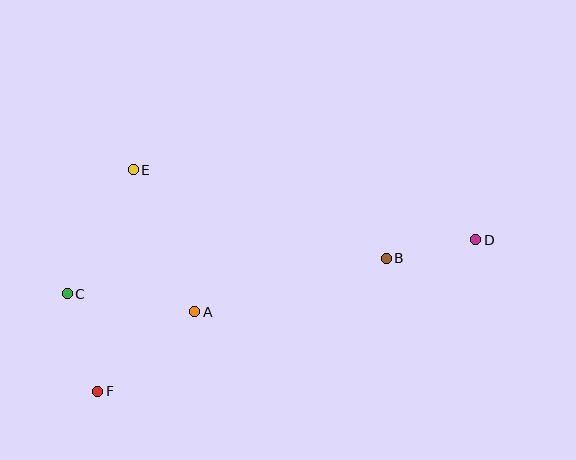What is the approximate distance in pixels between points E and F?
The distance between E and F is approximately 224 pixels.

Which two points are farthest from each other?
Points C and D are farthest from each other.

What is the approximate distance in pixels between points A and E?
The distance between A and E is approximately 154 pixels.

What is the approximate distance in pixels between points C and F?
The distance between C and F is approximately 102 pixels.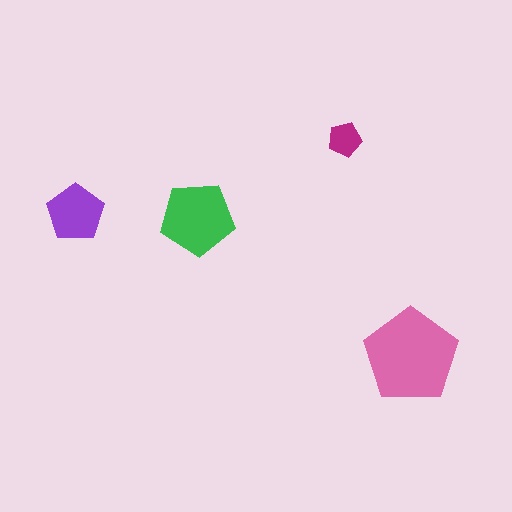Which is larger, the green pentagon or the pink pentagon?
The pink one.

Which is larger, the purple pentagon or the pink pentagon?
The pink one.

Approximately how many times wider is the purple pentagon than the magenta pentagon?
About 1.5 times wider.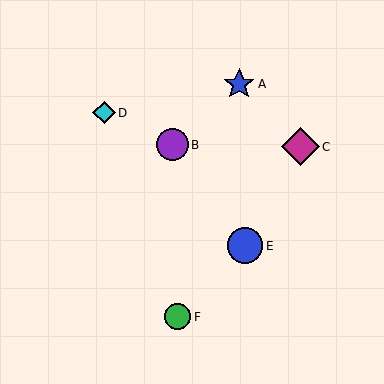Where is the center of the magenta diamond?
The center of the magenta diamond is at (300, 147).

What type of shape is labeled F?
Shape F is a green circle.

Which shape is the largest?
The magenta diamond (labeled C) is the largest.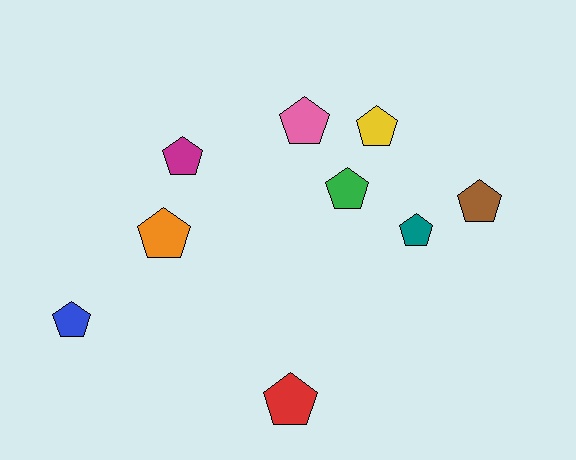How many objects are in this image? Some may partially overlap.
There are 9 objects.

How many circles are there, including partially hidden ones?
There are no circles.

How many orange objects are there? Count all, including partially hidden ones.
There is 1 orange object.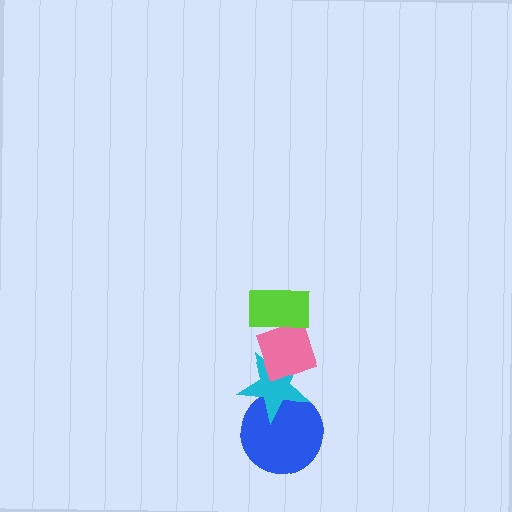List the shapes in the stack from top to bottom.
From top to bottom: the lime rectangle, the pink diamond, the cyan star, the blue circle.